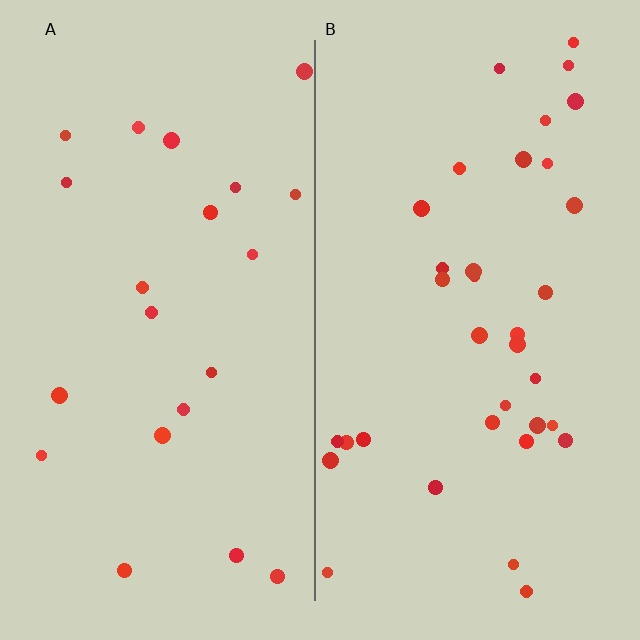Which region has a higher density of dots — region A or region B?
B (the right).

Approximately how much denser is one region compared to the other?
Approximately 1.7× — region B over region A.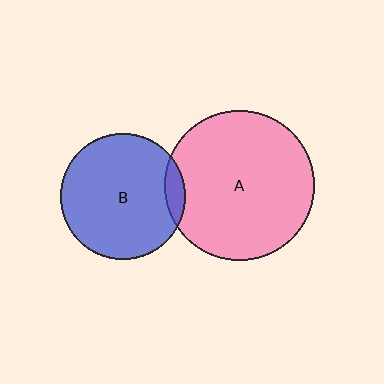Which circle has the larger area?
Circle A (pink).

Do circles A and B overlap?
Yes.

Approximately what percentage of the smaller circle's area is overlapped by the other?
Approximately 10%.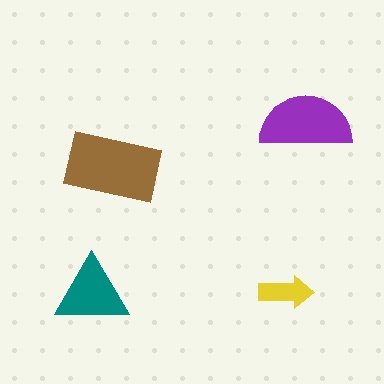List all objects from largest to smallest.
The brown rectangle, the purple semicircle, the teal triangle, the yellow arrow.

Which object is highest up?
The purple semicircle is topmost.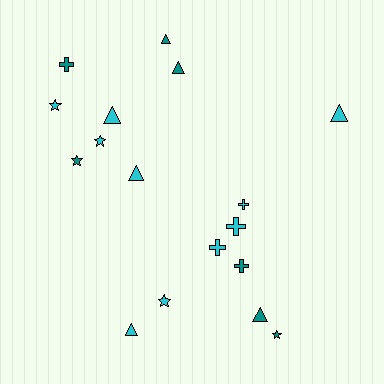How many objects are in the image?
There are 17 objects.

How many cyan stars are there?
There are 3 cyan stars.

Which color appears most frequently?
Cyan, with 10 objects.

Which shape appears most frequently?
Triangle, with 7 objects.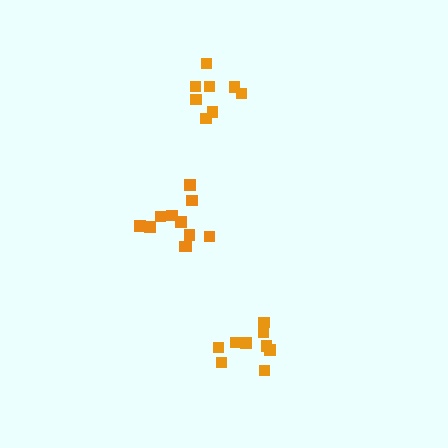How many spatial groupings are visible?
There are 3 spatial groupings.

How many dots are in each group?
Group 1: 11 dots, Group 2: 9 dots, Group 3: 8 dots (28 total).